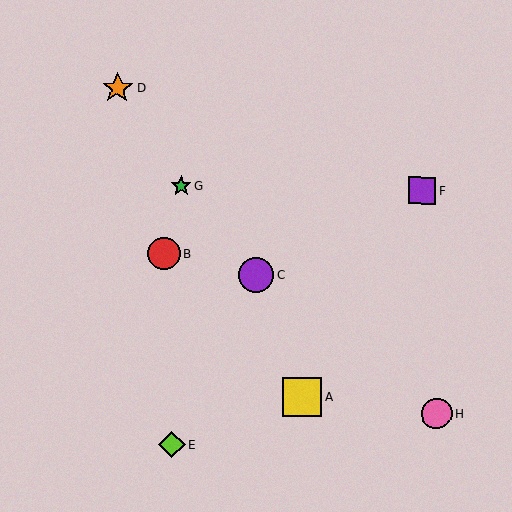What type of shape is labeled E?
Shape E is a lime diamond.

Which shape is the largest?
The yellow square (labeled A) is the largest.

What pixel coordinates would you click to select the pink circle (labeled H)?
Click at (437, 413) to select the pink circle H.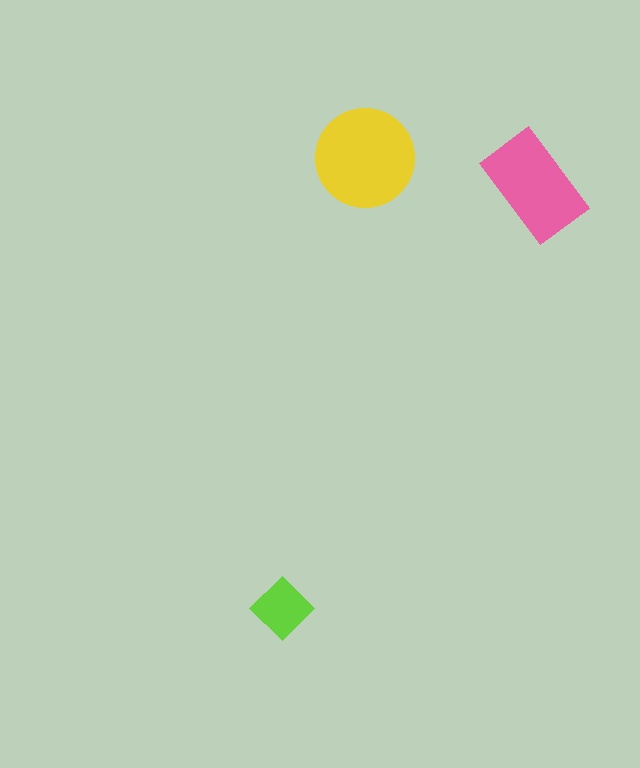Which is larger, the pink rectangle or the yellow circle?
The yellow circle.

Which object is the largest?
The yellow circle.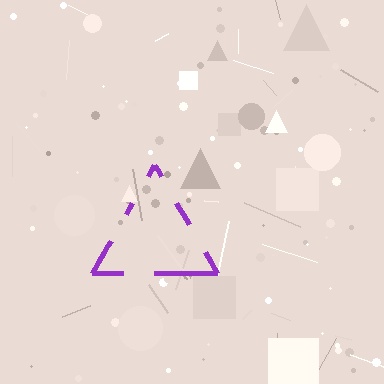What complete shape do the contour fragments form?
The contour fragments form a triangle.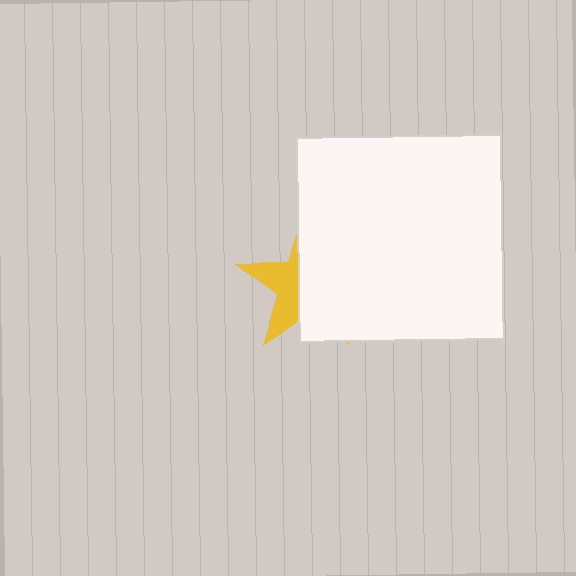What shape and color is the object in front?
The object in front is a white square.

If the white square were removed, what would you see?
You would see the complete yellow star.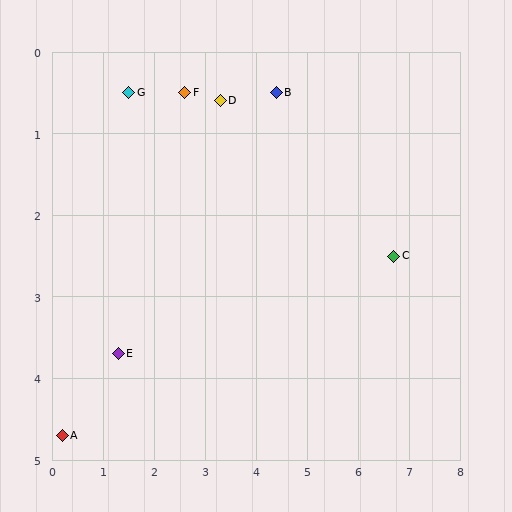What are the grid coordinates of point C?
Point C is at approximately (6.7, 2.5).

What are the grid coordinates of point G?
Point G is at approximately (1.5, 0.5).